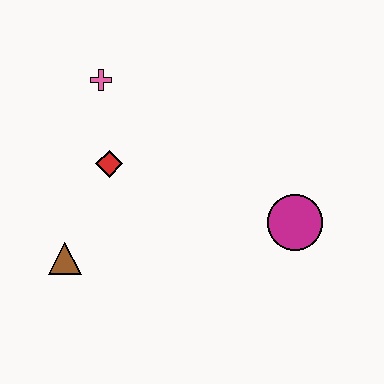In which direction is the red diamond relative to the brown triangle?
The red diamond is above the brown triangle.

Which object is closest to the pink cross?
The red diamond is closest to the pink cross.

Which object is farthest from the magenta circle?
The pink cross is farthest from the magenta circle.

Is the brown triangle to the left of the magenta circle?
Yes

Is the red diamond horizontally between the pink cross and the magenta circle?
Yes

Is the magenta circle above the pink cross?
No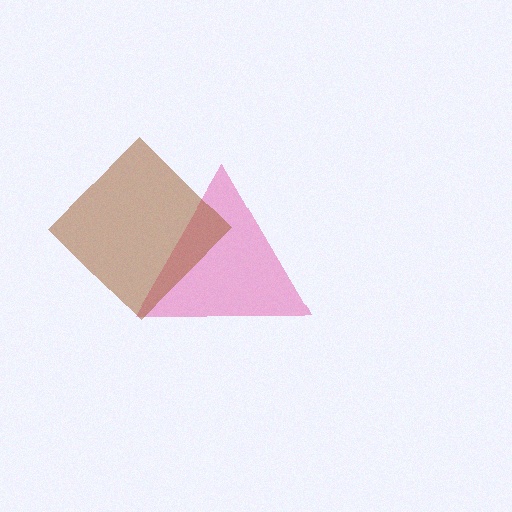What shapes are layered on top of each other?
The layered shapes are: a pink triangle, a brown diamond.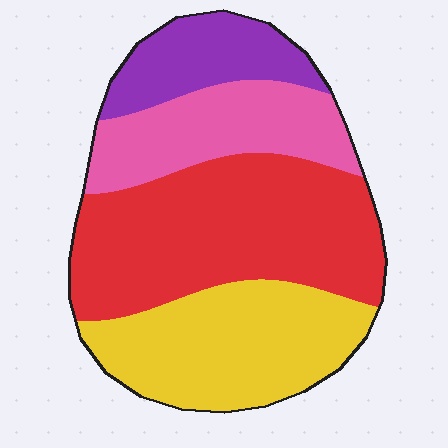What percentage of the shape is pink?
Pink covers 19% of the shape.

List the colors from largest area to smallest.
From largest to smallest: red, yellow, pink, purple.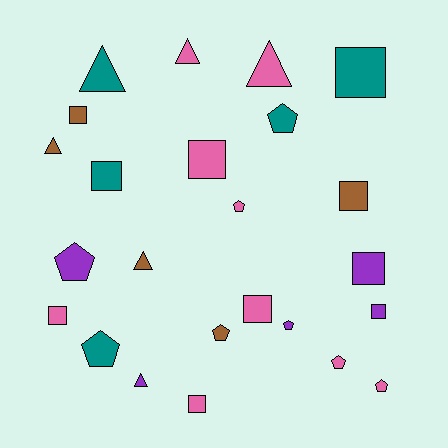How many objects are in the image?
There are 24 objects.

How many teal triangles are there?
There is 1 teal triangle.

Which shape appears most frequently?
Square, with 10 objects.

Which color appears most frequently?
Pink, with 9 objects.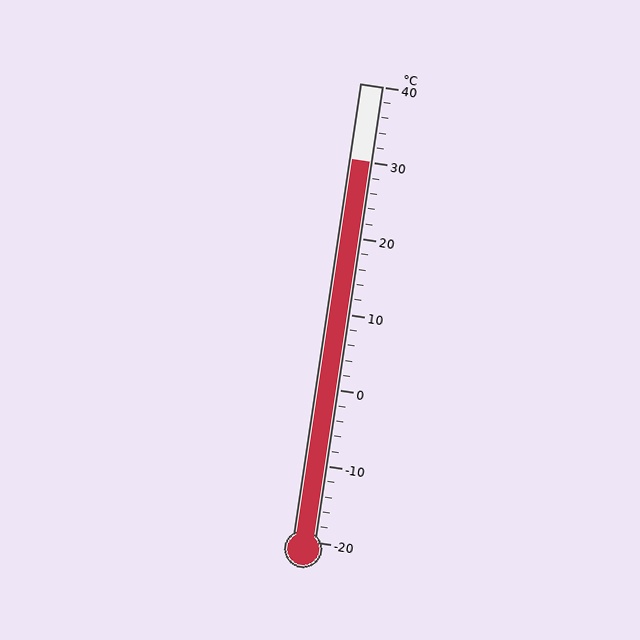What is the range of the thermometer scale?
The thermometer scale ranges from -20°C to 40°C.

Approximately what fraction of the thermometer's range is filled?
The thermometer is filled to approximately 85% of its range.